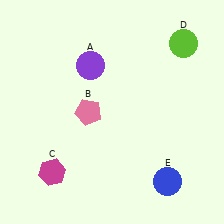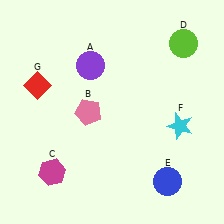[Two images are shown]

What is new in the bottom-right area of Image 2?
A cyan star (F) was added in the bottom-right area of Image 2.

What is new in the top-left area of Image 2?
A red diamond (G) was added in the top-left area of Image 2.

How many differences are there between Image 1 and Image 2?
There are 2 differences between the two images.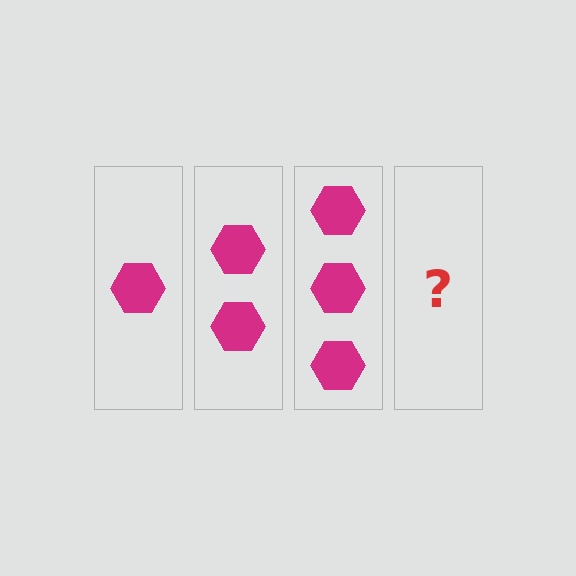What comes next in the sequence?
The next element should be 4 hexagons.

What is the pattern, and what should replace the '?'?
The pattern is that each step adds one more hexagon. The '?' should be 4 hexagons.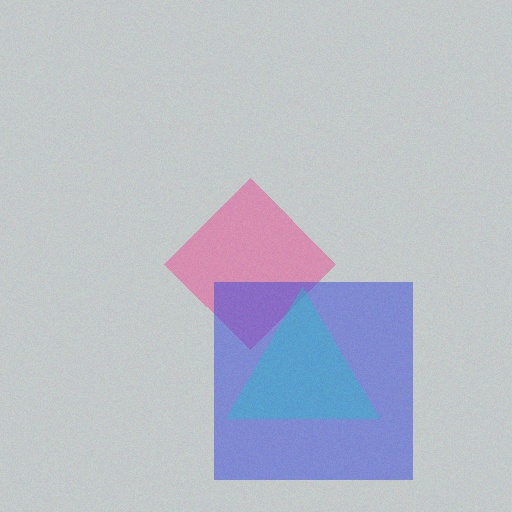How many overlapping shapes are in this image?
There are 3 overlapping shapes in the image.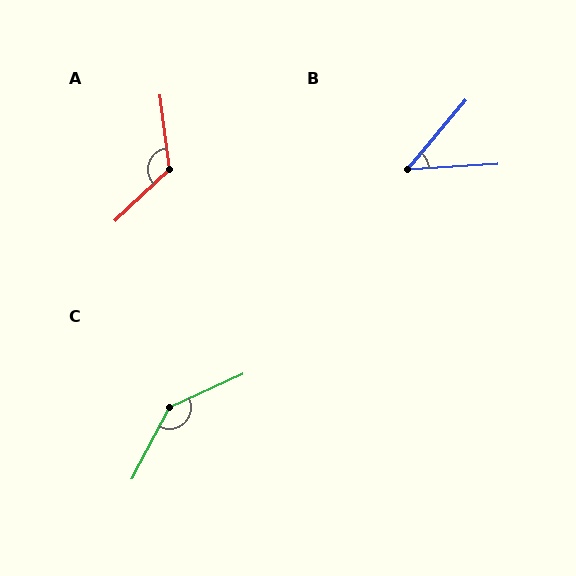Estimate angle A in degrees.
Approximately 126 degrees.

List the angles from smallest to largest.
B (47°), A (126°), C (142°).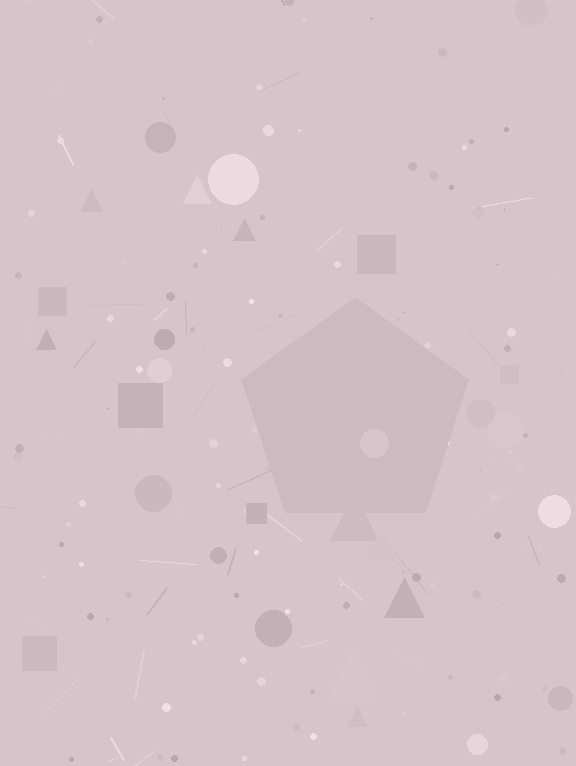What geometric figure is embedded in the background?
A pentagon is embedded in the background.